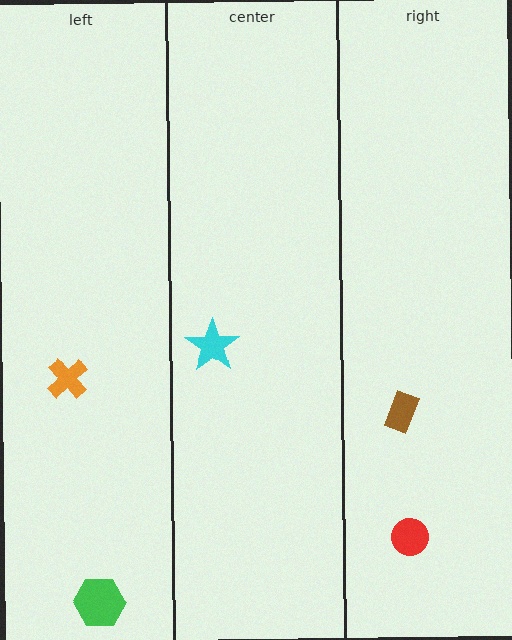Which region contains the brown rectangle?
The right region.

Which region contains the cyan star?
The center region.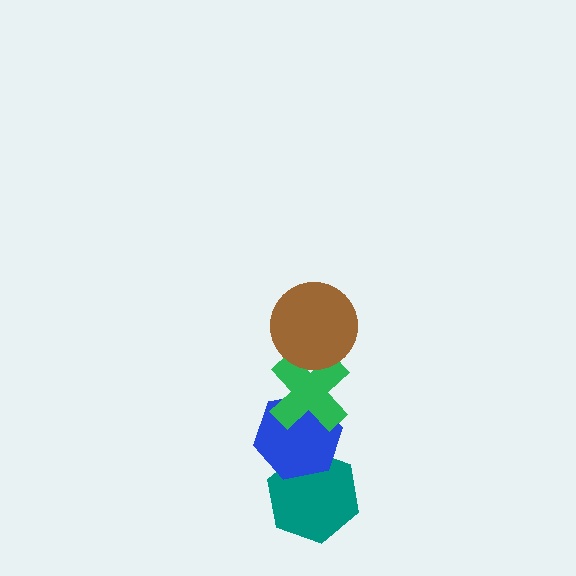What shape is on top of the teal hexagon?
The blue hexagon is on top of the teal hexagon.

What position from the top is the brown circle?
The brown circle is 1st from the top.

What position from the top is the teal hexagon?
The teal hexagon is 4th from the top.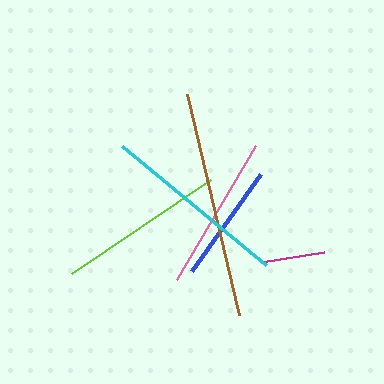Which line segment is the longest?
The brown line is the longest at approximately 226 pixels.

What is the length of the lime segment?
The lime segment is approximately 167 pixels long.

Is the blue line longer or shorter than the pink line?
The pink line is longer than the blue line.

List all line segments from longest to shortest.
From longest to shortest: brown, cyan, lime, pink, blue, magenta.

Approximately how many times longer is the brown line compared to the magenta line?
The brown line is approximately 3.5 times the length of the magenta line.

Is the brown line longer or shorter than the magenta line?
The brown line is longer than the magenta line.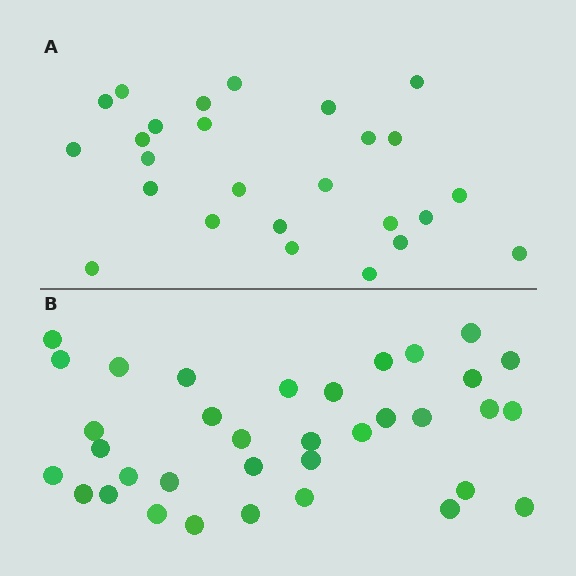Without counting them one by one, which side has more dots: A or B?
Region B (the bottom region) has more dots.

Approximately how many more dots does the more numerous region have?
Region B has roughly 8 or so more dots than region A.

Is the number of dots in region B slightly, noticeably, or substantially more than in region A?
Region B has noticeably more, but not dramatically so. The ratio is roughly 1.3 to 1.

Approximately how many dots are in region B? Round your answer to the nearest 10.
About 40 dots. (The exact count is 35, which rounds to 40.)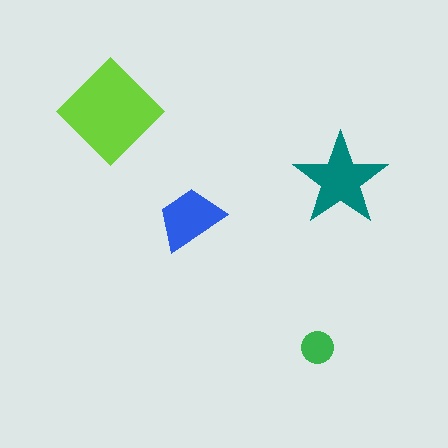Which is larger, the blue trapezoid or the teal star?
The teal star.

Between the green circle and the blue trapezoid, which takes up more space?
The blue trapezoid.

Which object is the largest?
The lime diamond.